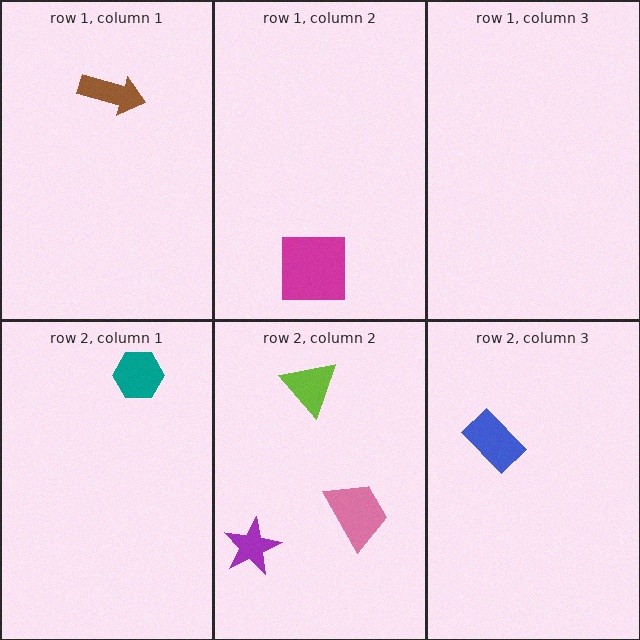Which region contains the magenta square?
The row 1, column 2 region.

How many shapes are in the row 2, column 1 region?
1.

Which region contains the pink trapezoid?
The row 2, column 2 region.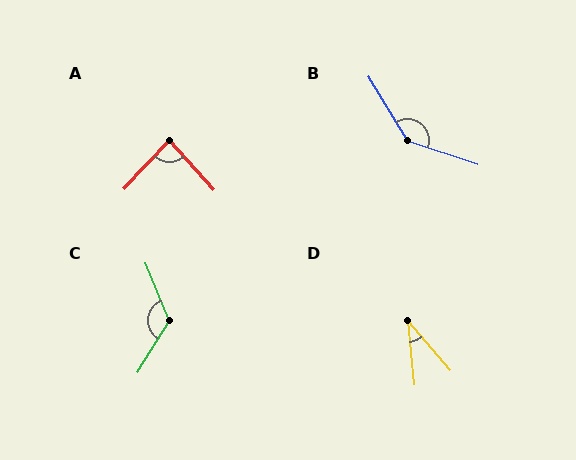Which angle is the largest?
B, at approximately 140 degrees.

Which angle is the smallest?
D, at approximately 35 degrees.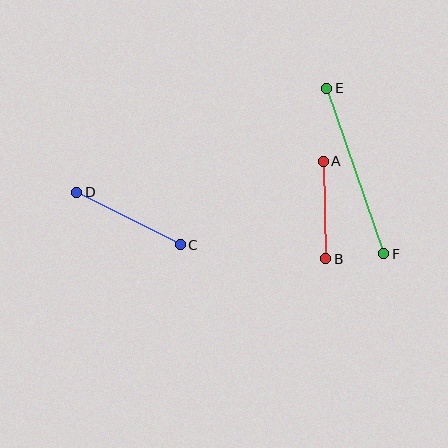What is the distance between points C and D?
The distance is approximately 116 pixels.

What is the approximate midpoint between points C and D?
The midpoint is at approximately (128, 219) pixels.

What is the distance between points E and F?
The distance is approximately 175 pixels.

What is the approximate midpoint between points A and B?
The midpoint is at approximately (324, 210) pixels.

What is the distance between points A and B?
The distance is approximately 97 pixels.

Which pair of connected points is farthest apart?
Points E and F are farthest apart.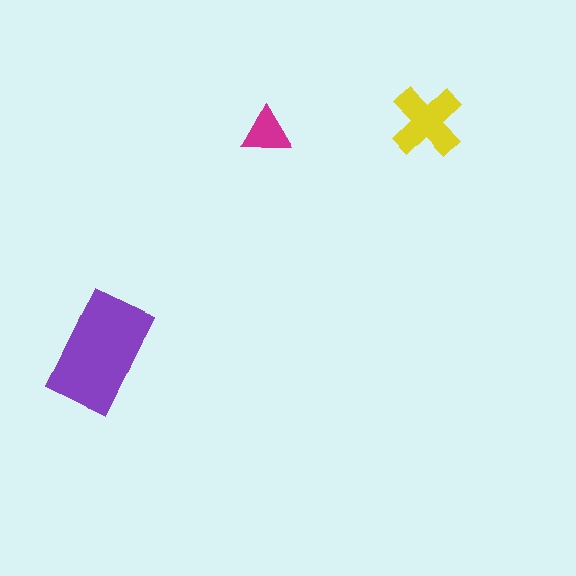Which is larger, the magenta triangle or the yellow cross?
The yellow cross.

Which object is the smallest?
The magenta triangle.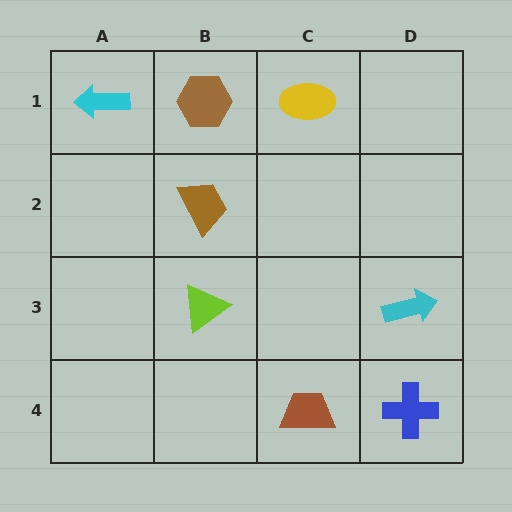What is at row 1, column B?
A brown hexagon.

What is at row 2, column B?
A brown trapezoid.